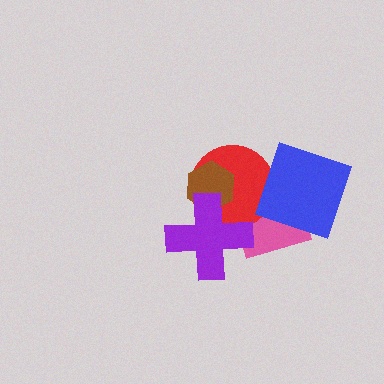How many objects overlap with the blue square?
2 objects overlap with the blue square.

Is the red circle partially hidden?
Yes, it is partially covered by another shape.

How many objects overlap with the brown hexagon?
2 objects overlap with the brown hexagon.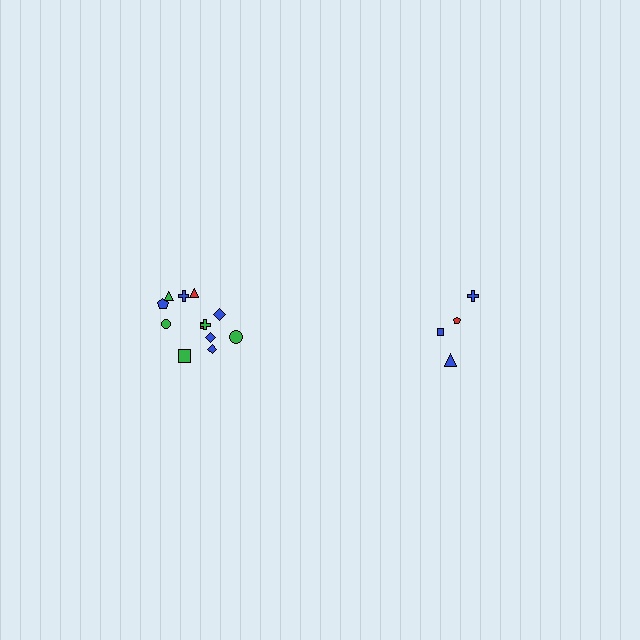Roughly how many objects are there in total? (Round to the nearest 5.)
Roughly 15 objects in total.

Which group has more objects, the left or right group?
The left group.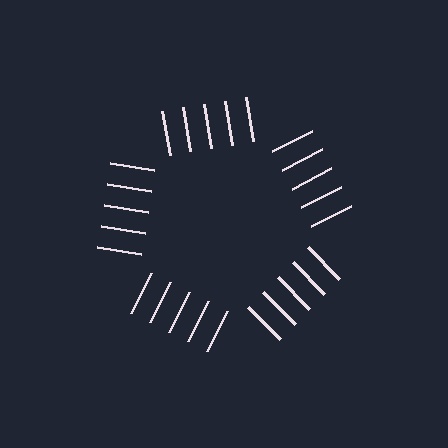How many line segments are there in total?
25 — 5 along each of the 5 edges.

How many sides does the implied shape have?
5 sides — the line-ends trace a pentagon.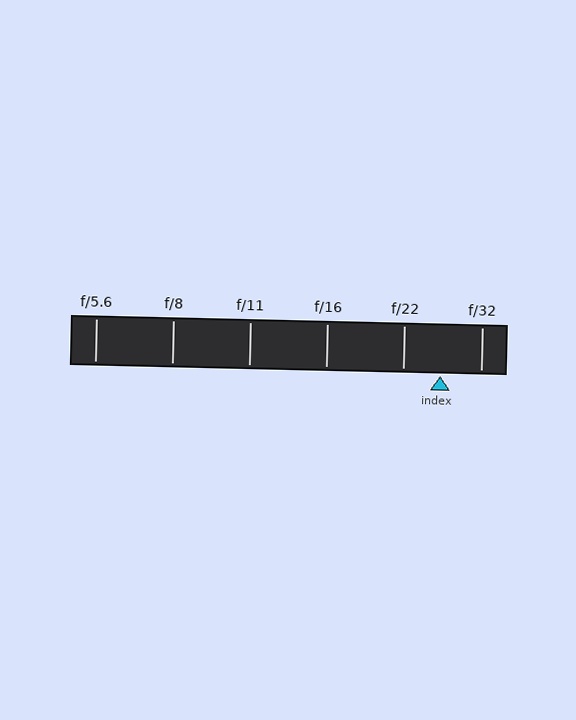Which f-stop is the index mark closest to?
The index mark is closest to f/22.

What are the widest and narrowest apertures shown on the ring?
The widest aperture shown is f/5.6 and the narrowest is f/32.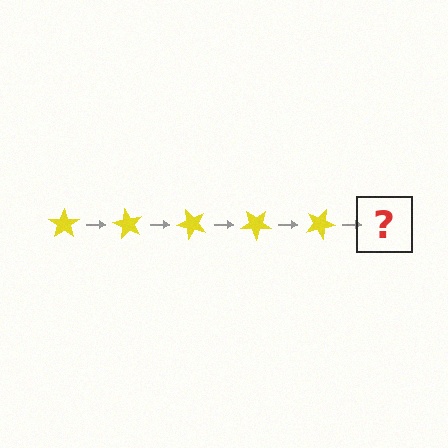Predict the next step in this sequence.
The next step is a yellow star rotated 300 degrees.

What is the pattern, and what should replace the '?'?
The pattern is that the star rotates 60 degrees each step. The '?' should be a yellow star rotated 300 degrees.